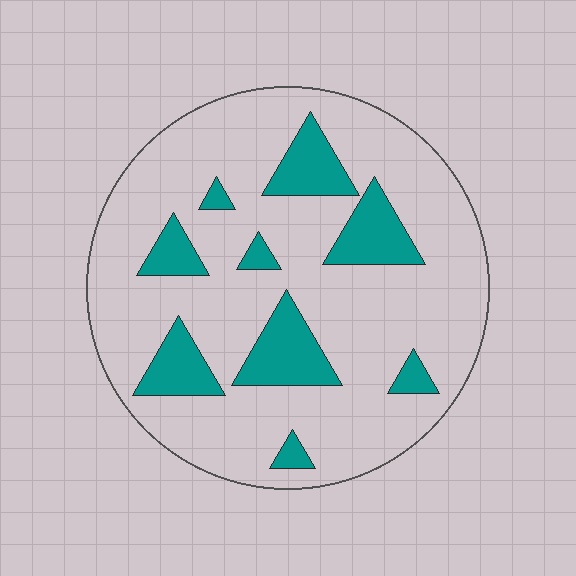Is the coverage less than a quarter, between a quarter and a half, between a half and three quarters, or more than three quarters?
Less than a quarter.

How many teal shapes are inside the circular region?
9.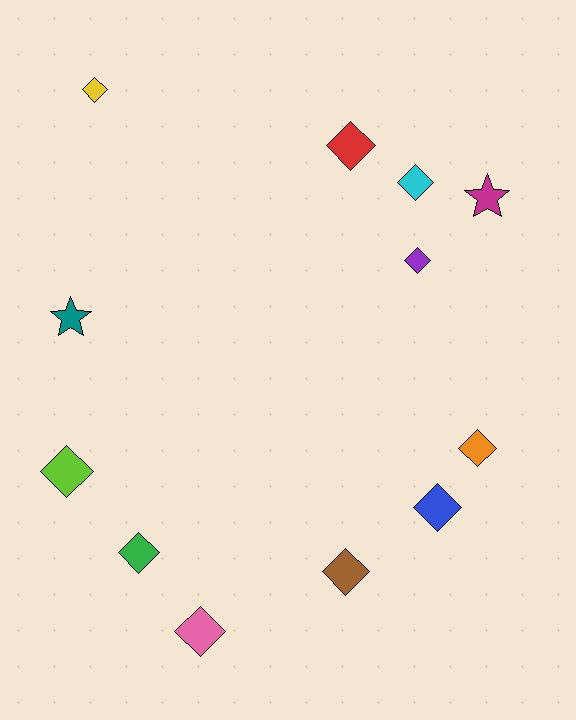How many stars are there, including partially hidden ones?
There are 2 stars.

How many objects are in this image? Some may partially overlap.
There are 12 objects.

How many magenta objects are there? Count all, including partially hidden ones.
There is 1 magenta object.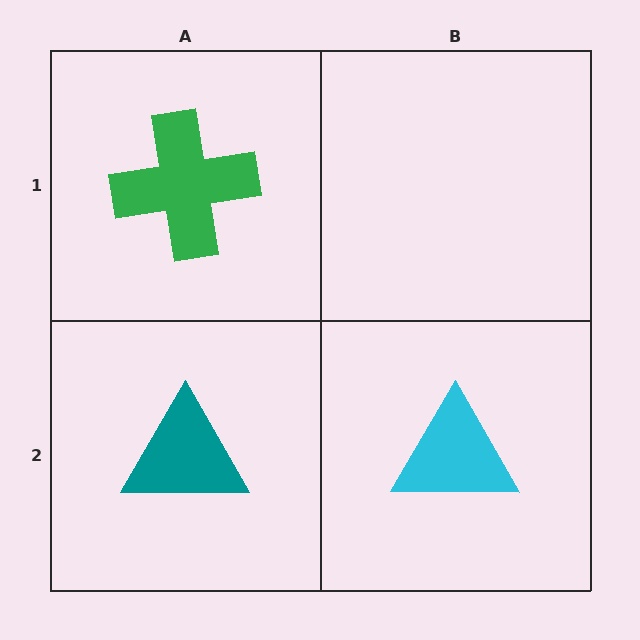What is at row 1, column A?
A green cross.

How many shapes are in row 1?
1 shape.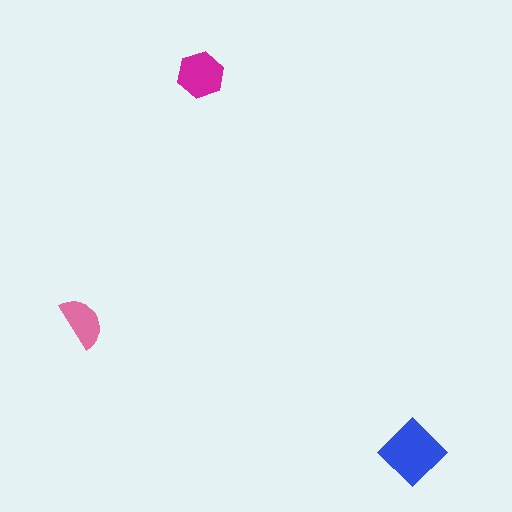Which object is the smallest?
The pink semicircle.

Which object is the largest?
The blue diamond.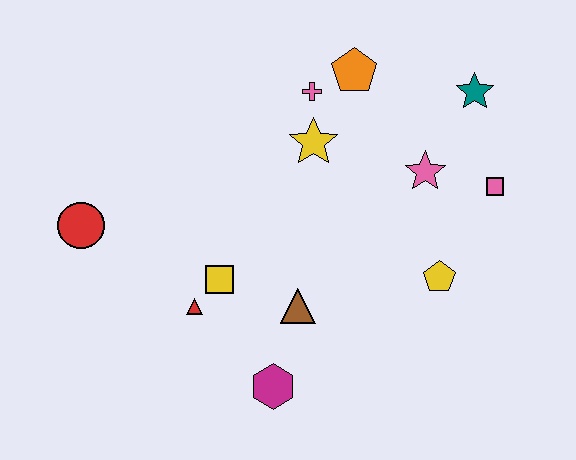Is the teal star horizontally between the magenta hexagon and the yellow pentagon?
No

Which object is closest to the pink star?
The pink square is closest to the pink star.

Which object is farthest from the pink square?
The red circle is farthest from the pink square.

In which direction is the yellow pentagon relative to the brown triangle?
The yellow pentagon is to the right of the brown triangle.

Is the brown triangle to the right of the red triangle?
Yes